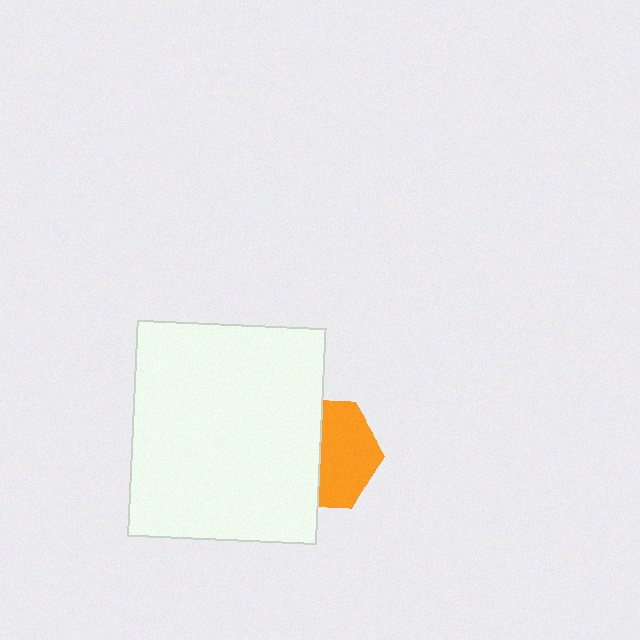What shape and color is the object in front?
The object in front is a white rectangle.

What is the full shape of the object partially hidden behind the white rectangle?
The partially hidden object is an orange hexagon.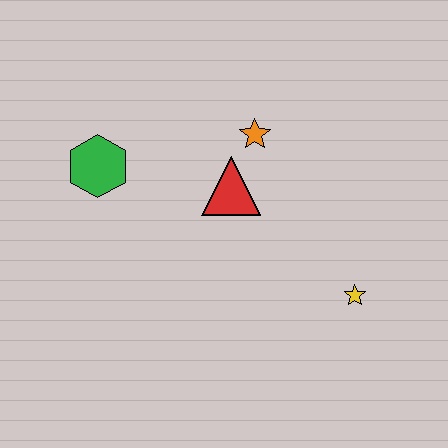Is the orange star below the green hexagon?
No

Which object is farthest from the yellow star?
The green hexagon is farthest from the yellow star.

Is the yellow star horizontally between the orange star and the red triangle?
No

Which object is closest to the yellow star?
The red triangle is closest to the yellow star.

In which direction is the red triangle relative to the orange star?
The red triangle is below the orange star.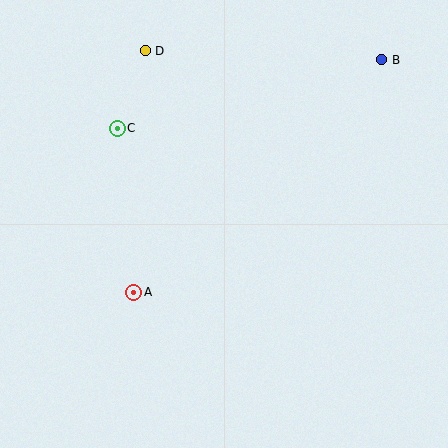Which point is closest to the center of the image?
Point A at (134, 292) is closest to the center.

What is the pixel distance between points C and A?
The distance between C and A is 165 pixels.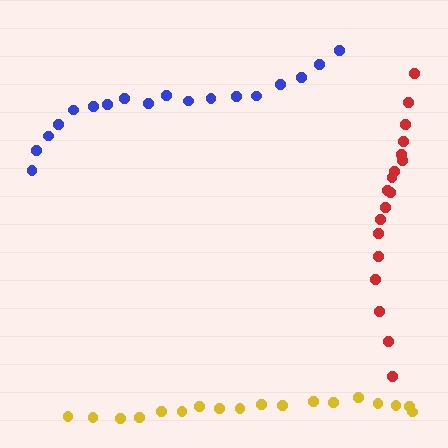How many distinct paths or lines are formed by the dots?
There are 3 distinct paths.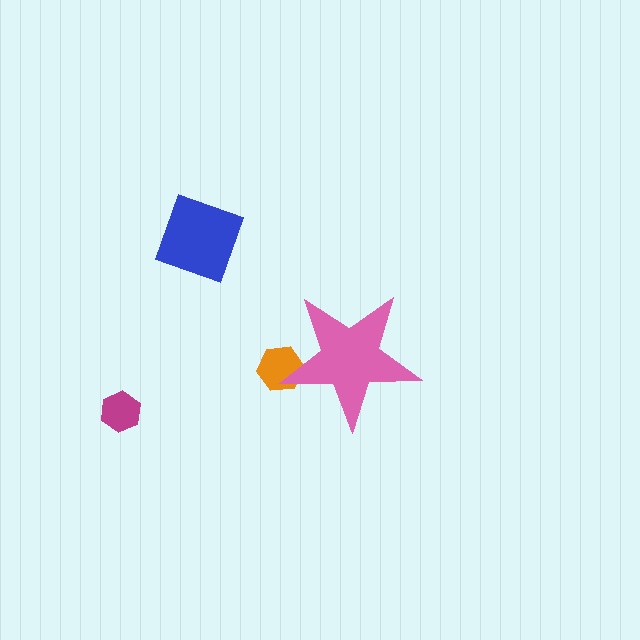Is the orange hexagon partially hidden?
Yes, the orange hexagon is partially hidden behind the pink star.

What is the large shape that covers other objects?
A pink star.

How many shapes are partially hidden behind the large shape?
1 shape is partially hidden.